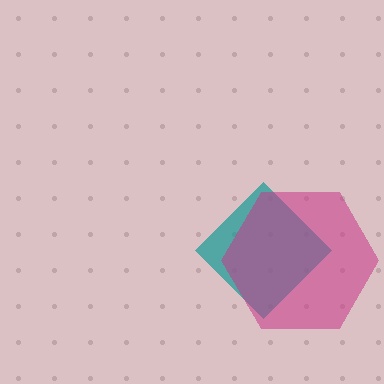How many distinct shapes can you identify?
There are 2 distinct shapes: a teal diamond, a magenta hexagon.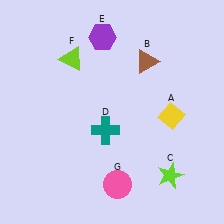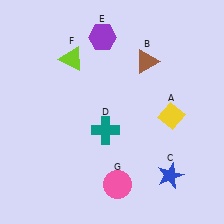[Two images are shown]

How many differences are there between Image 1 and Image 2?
There is 1 difference between the two images.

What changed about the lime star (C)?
In Image 1, C is lime. In Image 2, it changed to blue.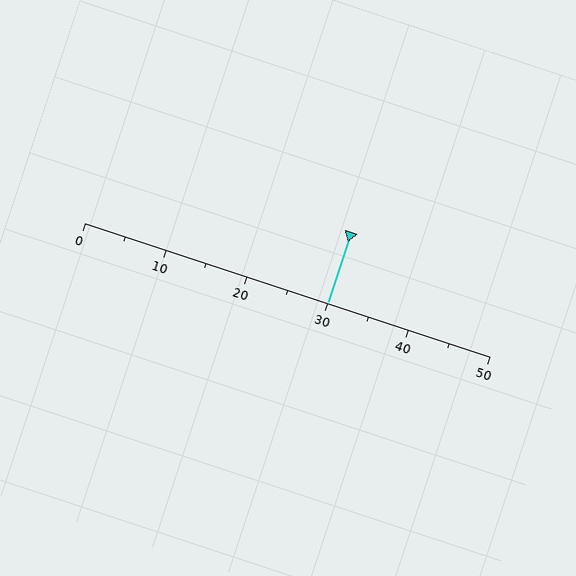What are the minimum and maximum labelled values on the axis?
The axis runs from 0 to 50.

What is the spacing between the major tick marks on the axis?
The major ticks are spaced 10 apart.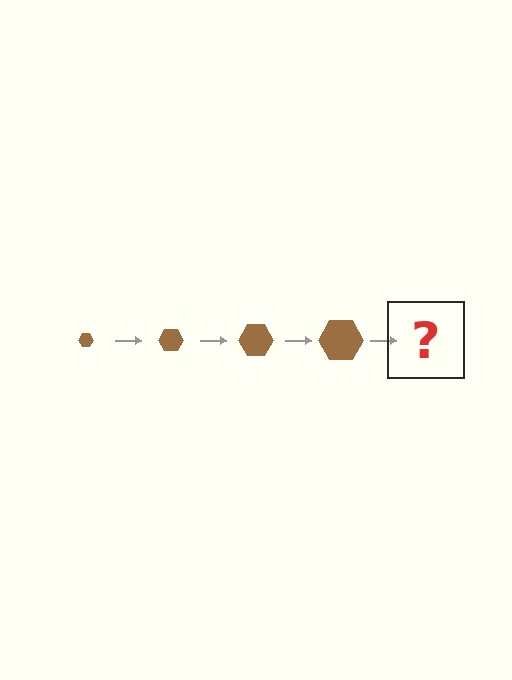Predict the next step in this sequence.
The next step is a brown hexagon, larger than the previous one.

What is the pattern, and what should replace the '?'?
The pattern is that the hexagon gets progressively larger each step. The '?' should be a brown hexagon, larger than the previous one.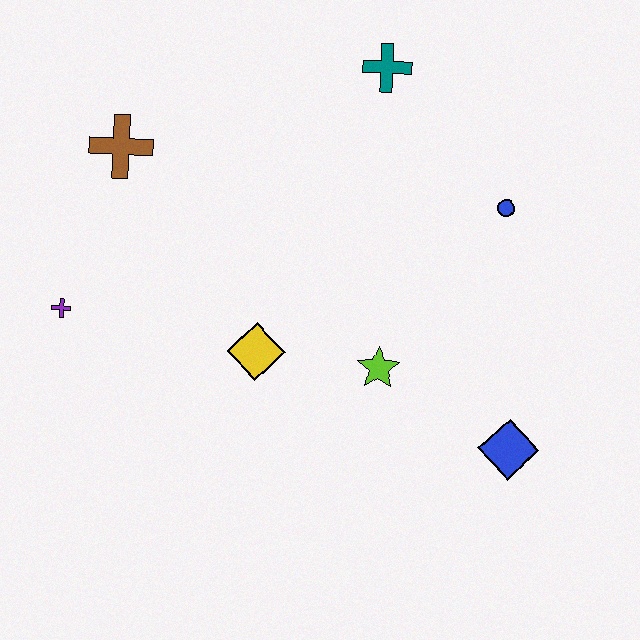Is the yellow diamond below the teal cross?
Yes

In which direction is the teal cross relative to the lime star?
The teal cross is above the lime star.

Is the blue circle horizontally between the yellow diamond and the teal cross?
No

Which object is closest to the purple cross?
The brown cross is closest to the purple cross.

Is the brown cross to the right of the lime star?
No